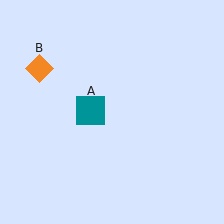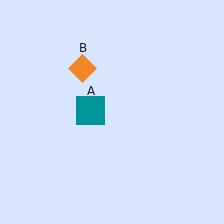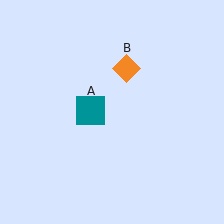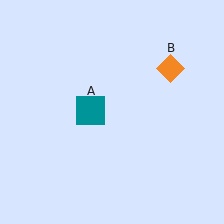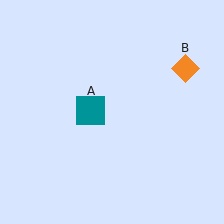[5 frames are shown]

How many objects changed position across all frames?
1 object changed position: orange diamond (object B).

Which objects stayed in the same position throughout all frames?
Teal square (object A) remained stationary.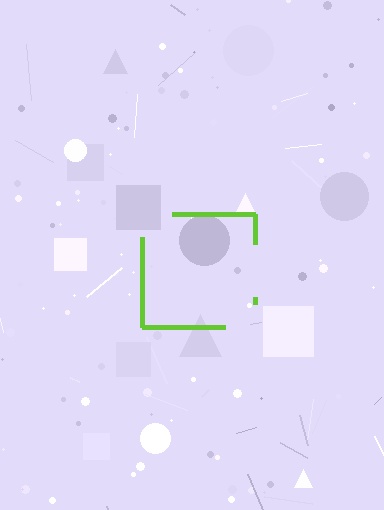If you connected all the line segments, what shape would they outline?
They would outline a square.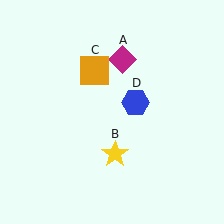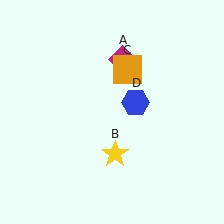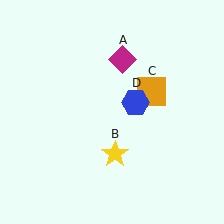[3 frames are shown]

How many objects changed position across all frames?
1 object changed position: orange square (object C).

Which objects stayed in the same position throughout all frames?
Magenta diamond (object A) and yellow star (object B) and blue hexagon (object D) remained stationary.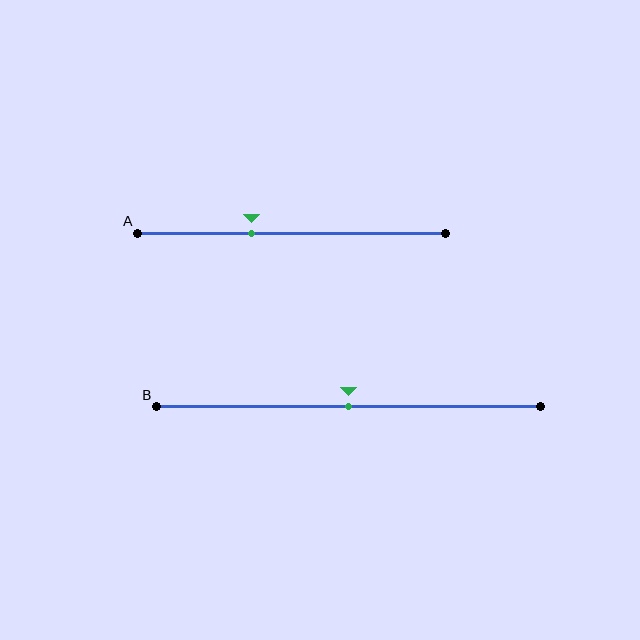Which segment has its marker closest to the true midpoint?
Segment B has its marker closest to the true midpoint.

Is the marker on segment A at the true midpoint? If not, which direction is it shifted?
No, the marker on segment A is shifted to the left by about 13% of the segment length.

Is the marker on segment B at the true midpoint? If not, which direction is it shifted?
Yes, the marker on segment B is at the true midpoint.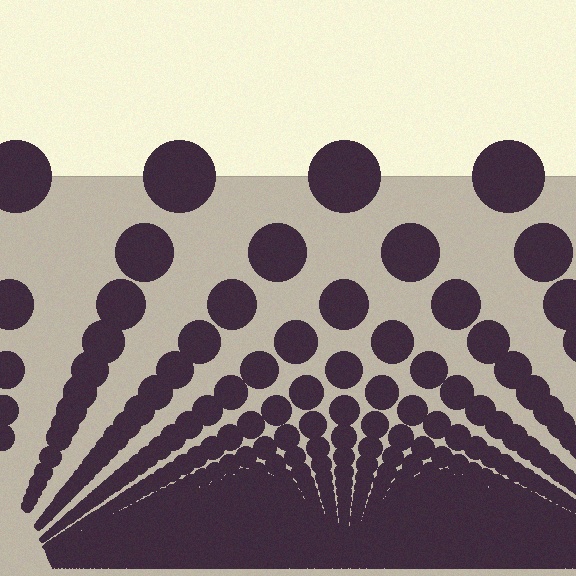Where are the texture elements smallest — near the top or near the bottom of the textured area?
Near the bottom.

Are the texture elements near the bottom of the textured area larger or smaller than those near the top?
Smaller. The gradient is inverted — elements near the bottom are smaller and denser.